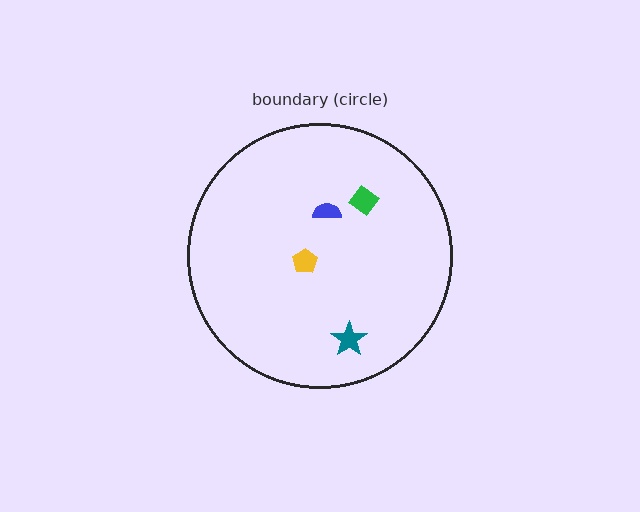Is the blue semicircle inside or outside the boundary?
Inside.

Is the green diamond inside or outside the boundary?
Inside.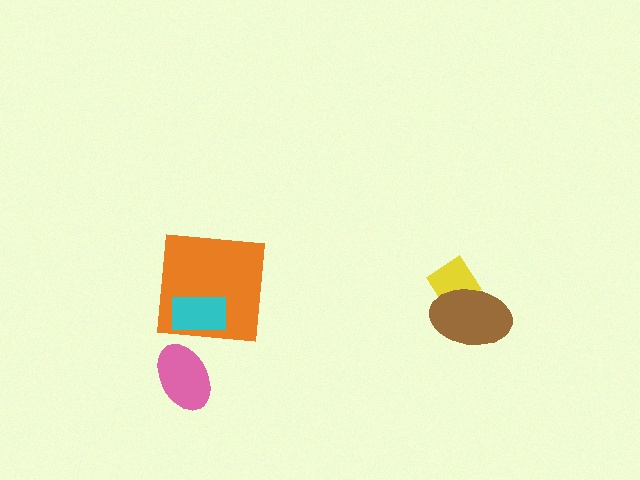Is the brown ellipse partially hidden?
No, no other shape covers it.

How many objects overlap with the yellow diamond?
1 object overlaps with the yellow diamond.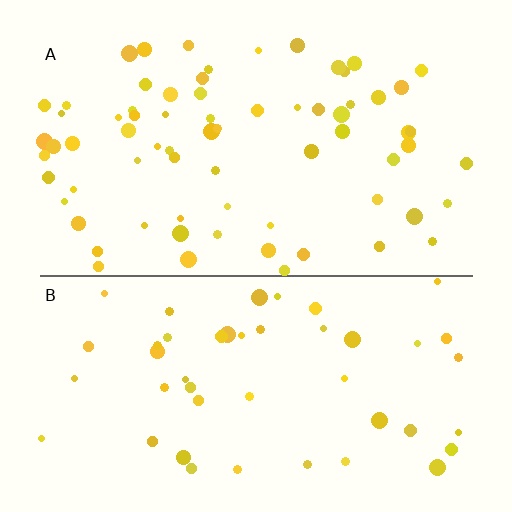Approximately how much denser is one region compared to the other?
Approximately 1.5× — region A over region B.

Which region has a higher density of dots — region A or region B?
A (the top).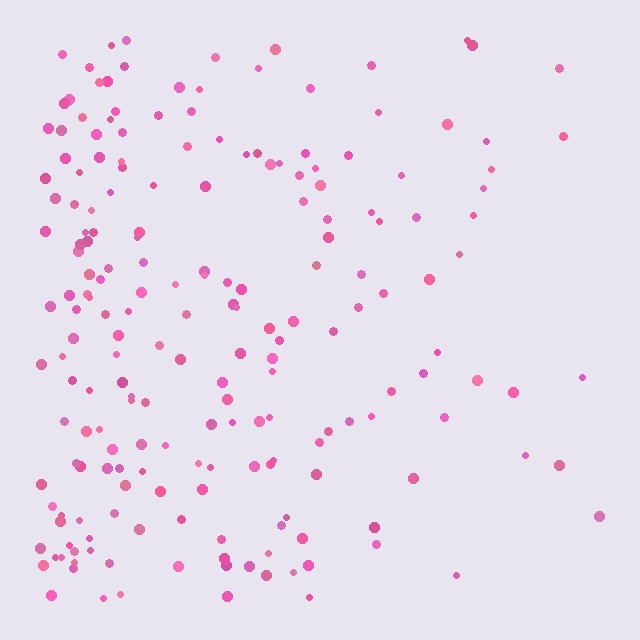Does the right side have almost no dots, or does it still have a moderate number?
Still a moderate number, just noticeably fewer than the left.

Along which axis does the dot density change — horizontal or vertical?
Horizontal.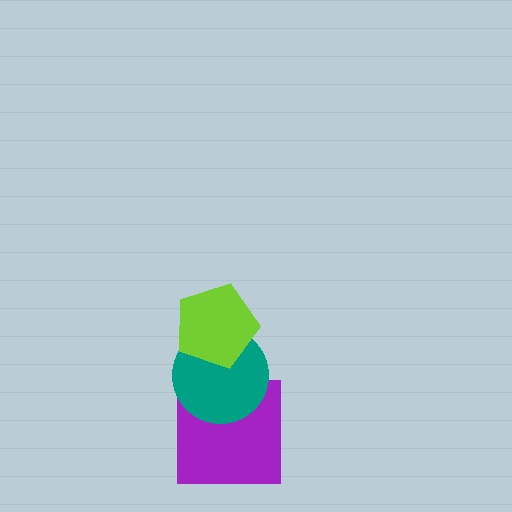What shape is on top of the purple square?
The teal circle is on top of the purple square.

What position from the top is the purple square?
The purple square is 3rd from the top.